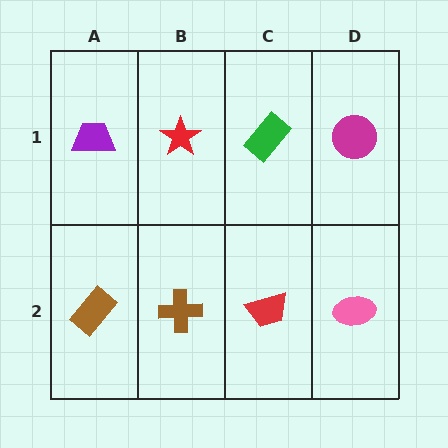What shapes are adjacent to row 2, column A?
A purple trapezoid (row 1, column A), a brown cross (row 2, column B).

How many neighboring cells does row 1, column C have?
3.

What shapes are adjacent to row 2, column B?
A red star (row 1, column B), a brown rectangle (row 2, column A), a red trapezoid (row 2, column C).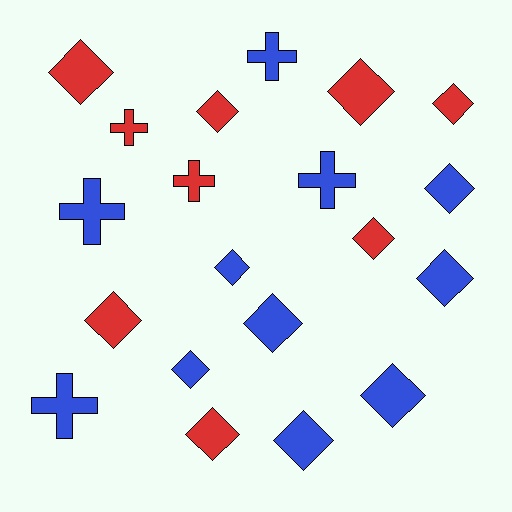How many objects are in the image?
There are 20 objects.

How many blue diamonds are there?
There are 7 blue diamonds.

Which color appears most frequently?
Blue, with 11 objects.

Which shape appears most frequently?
Diamond, with 14 objects.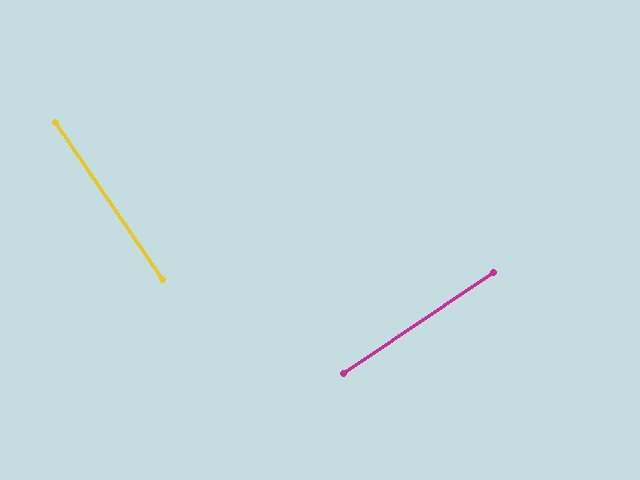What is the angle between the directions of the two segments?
Approximately 90 degrees.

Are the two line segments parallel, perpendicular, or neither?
Perpendicular — they meet at approximately 90°.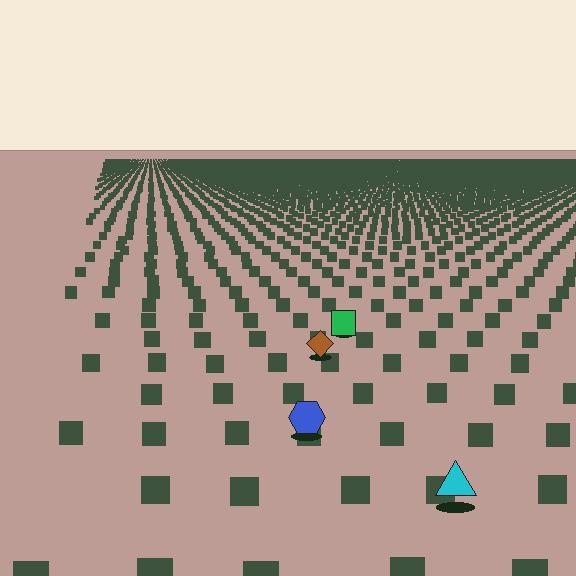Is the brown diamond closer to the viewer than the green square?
Yes. The brown diamond is closer — you can tell from the texture gradient: the ground texture is coarser near it.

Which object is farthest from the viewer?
The green square is farthest from the viewer. It appears smaller and the ground texture around it is denser.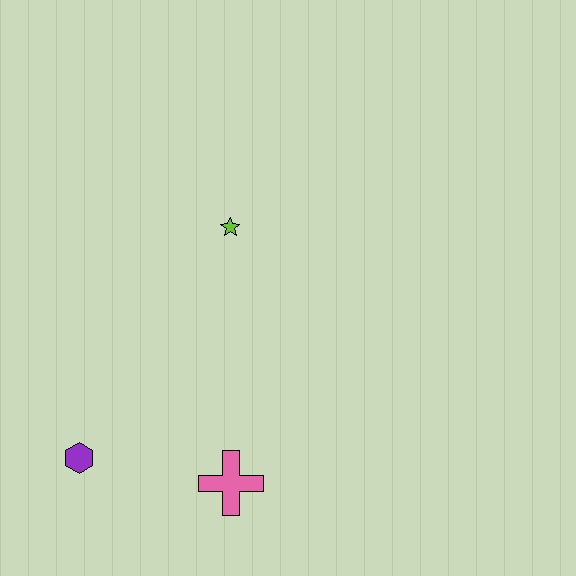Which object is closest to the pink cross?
The purple hexagon is closest to the pink cross.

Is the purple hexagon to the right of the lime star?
No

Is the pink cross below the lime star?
Yes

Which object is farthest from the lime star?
The purple hexagon is farthest from the lime star.